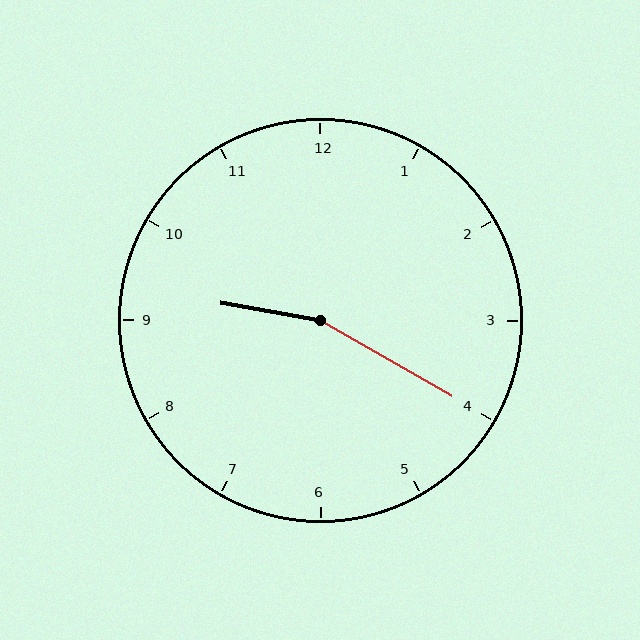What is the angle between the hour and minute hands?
Approximately 160 degrees.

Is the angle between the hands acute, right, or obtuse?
It is obtuse.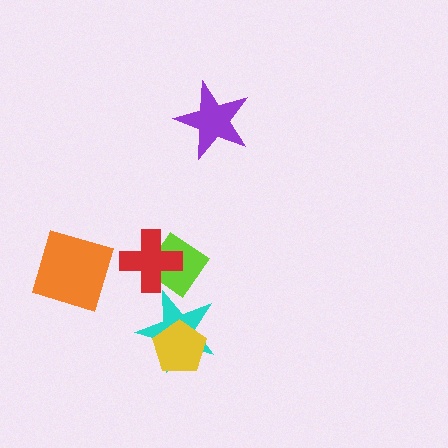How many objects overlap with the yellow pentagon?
1 object overlaps with the yellow pentagon.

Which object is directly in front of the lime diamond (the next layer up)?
The cyan star is directly in front of the lime diamond.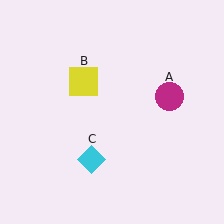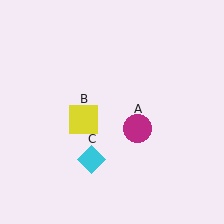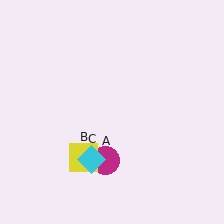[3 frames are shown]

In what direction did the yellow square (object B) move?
The yellow square (object B) moved down.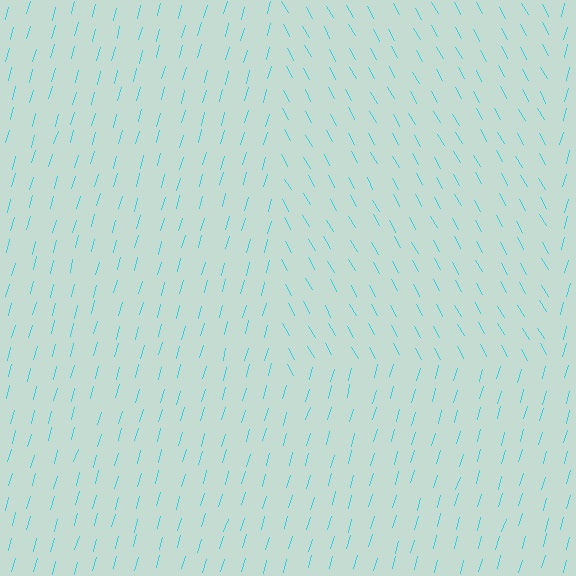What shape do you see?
I see a rectangle.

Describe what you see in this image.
The image is filled with small cyan line segments. A rectangle region in the image has lines oriented differently from the surrounding lines, creating a visible texture boundary.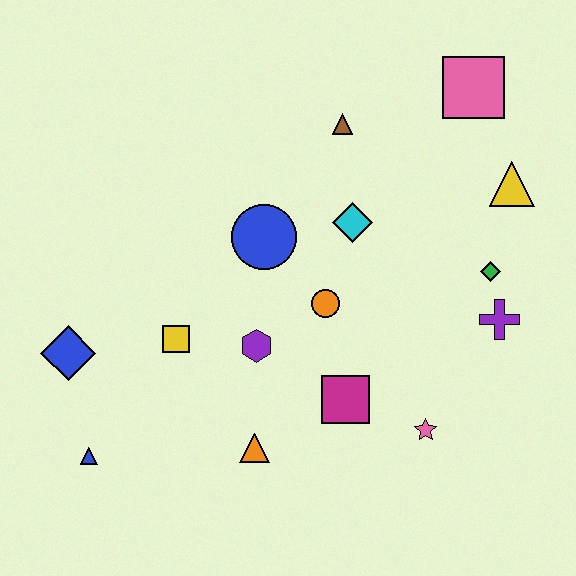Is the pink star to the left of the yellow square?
No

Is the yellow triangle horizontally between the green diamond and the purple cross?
No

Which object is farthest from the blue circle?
The blue triangle is farthest from the blue circle.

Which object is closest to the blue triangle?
The blue diamond is closest to the blue triangle.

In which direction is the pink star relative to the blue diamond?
The pink star is to the right of the blue diamond.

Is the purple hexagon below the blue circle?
Yes